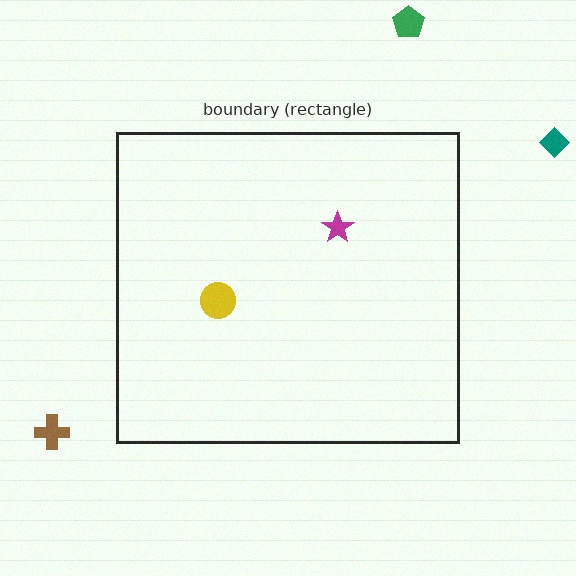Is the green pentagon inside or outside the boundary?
Outside.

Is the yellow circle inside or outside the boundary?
Inside.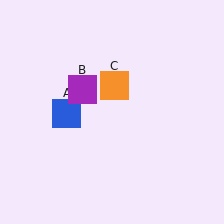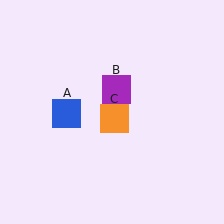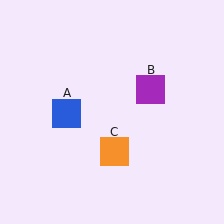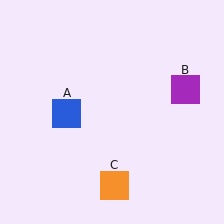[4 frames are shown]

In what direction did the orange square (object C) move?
The orange square (object C) moved down.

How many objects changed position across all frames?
2 objects changed position: purple square (object B), orange square (object C).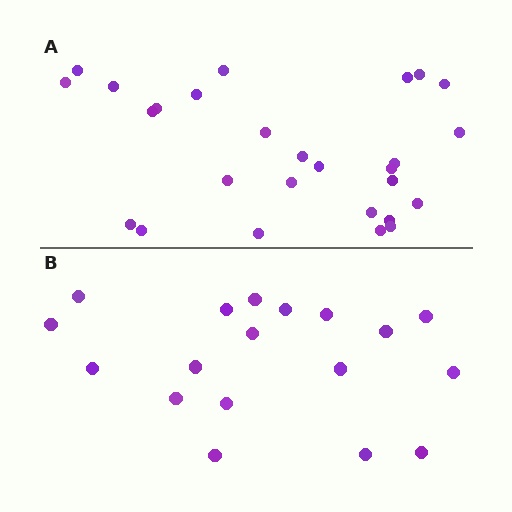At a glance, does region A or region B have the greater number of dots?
Region A (the top region) has more dots.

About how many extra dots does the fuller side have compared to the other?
Region A has roughly 8 or so more dots than region B.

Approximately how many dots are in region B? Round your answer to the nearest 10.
About 20 dots. (The exact count is 18, which rounds to 20.)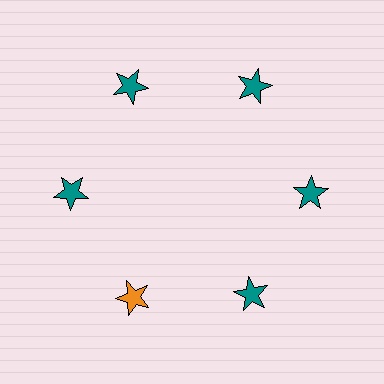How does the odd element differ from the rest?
It has a different color: orange instead of teal.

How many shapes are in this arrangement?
There are 6 shapes arranged in a ring pattern.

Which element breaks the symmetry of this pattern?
The orange star at roughly the 7 o'clock position breaks the symmetry. All other shapes are teal stars.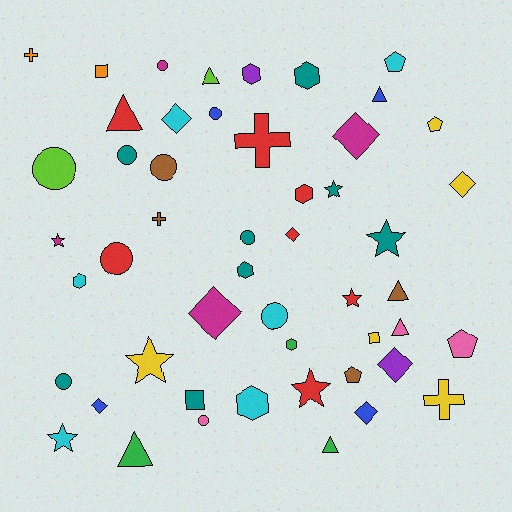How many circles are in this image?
There are 10 circles.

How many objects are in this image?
There are 50 objects.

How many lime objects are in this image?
There are 2 lime objects.